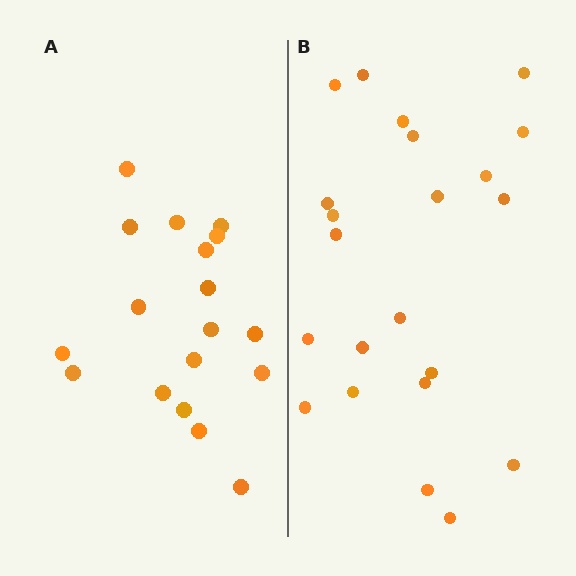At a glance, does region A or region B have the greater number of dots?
Region B (the right region) has more dots.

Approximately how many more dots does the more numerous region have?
Region B has about 4 more dots than region A.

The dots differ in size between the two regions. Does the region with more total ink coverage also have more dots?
No. Region A has more total ink coverage because its dots are larger, but region B actually contains more individual dots. Total area can be misleading — the number of items is what matters here.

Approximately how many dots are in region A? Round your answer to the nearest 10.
About 20 dots. (The exact count is 18, which rounds to 20.)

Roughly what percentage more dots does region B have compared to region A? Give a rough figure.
About 20% more.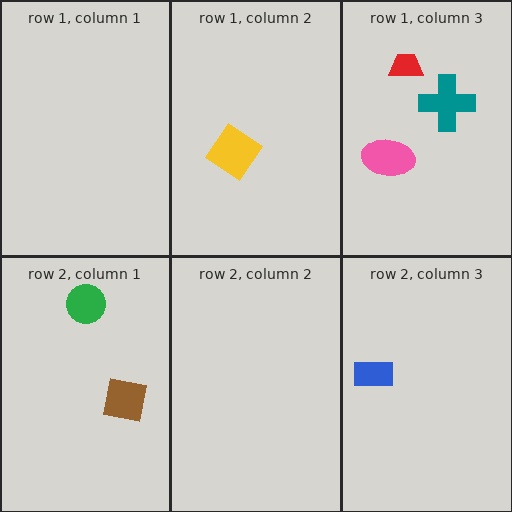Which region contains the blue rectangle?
The row 2, column 3 region.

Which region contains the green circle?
The row 2, column 1 region.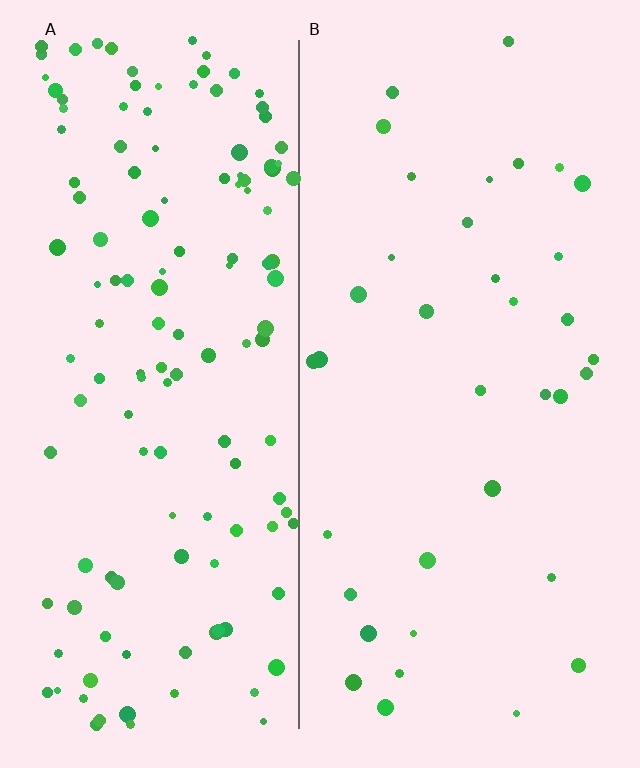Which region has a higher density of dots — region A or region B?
A (the left).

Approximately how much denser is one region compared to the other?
Approximately 3.7× — region A over region B.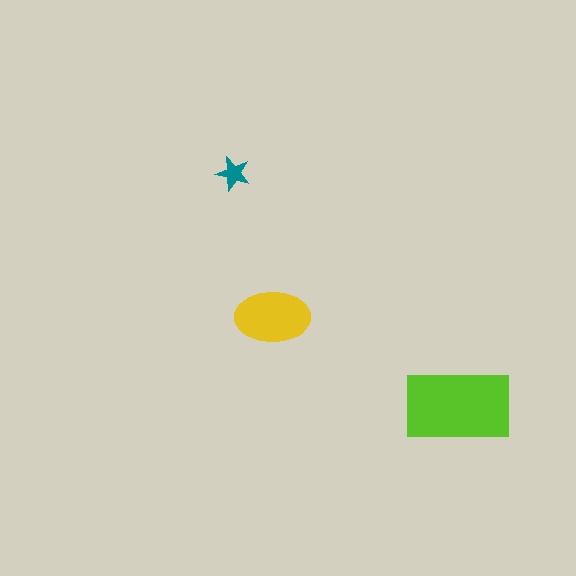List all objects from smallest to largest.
The teal star, the yellow ellipse, the lime rectangle.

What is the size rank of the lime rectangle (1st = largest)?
1st.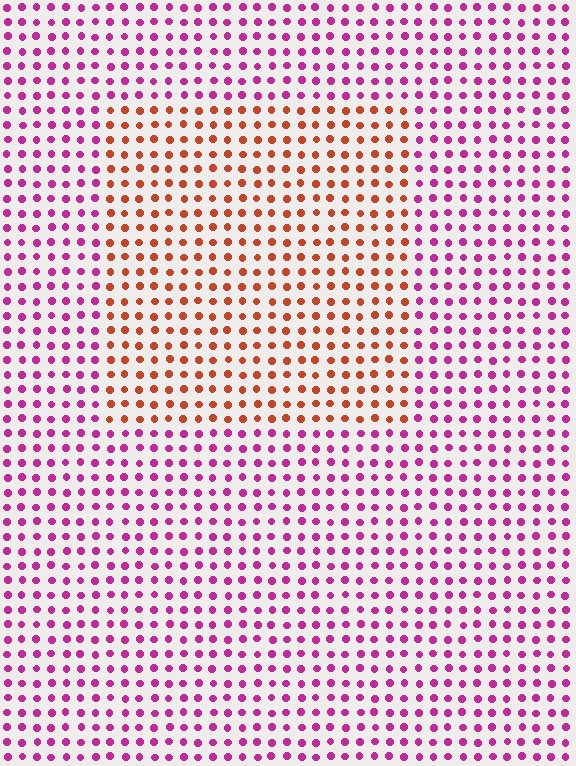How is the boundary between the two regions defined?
The boundary is defined purely by a slight shift in hue (about 56 degrees). Spacing, size, and orientation are identical on both sides.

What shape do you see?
I see a rectangle.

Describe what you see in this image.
The image is filled with small magenta elements in a uniform arrangement. A rectangle-shaped region is visible where the elements are tinted to a slightly different hue, forming a subtle color boundary.